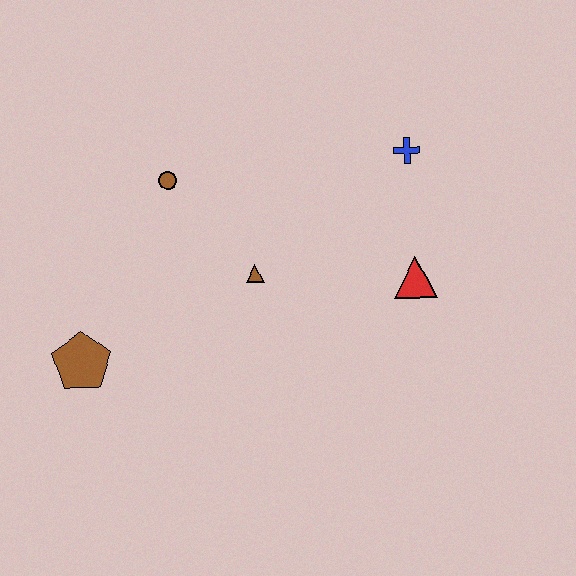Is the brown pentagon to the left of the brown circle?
Yes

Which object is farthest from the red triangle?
The brown pentagon is farthest from the red triangle.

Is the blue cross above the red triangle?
Yes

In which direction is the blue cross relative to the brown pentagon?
The blue cross is to the right of the brown pentagon.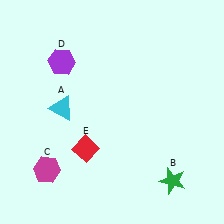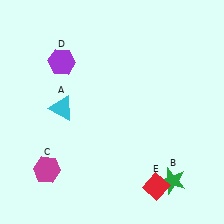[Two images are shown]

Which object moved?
The red diamond (E) moved right.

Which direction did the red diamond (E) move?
The red diamond (E) moved right.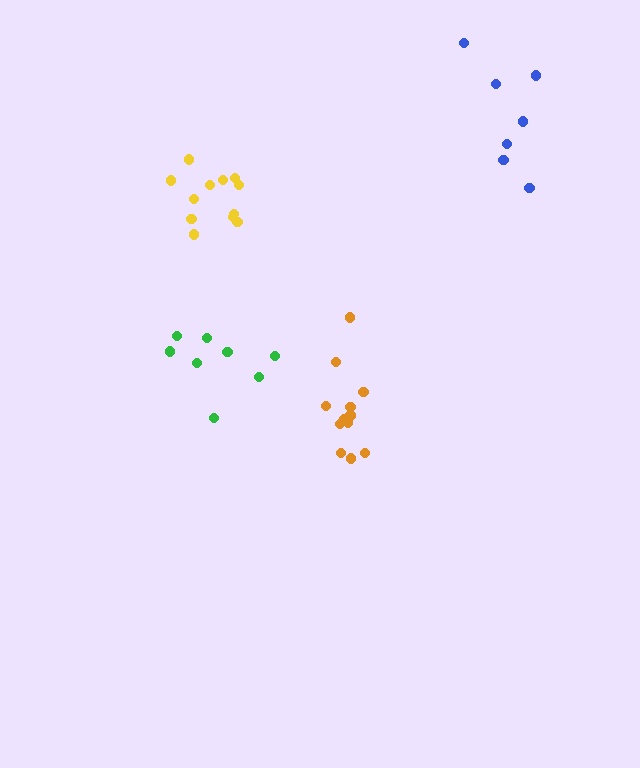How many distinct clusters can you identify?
There are 4 distinct clusters.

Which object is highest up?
The blue cluster is topmost.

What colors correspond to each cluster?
The clusters are colored: green, blue, yellow, orange.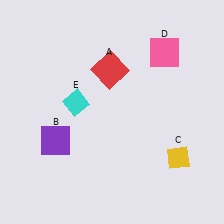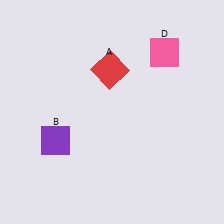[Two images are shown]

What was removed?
The yellow diamond (C), the cyan diamond (E) were removed in Image 2.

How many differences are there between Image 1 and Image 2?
There are 2 differences between the two images.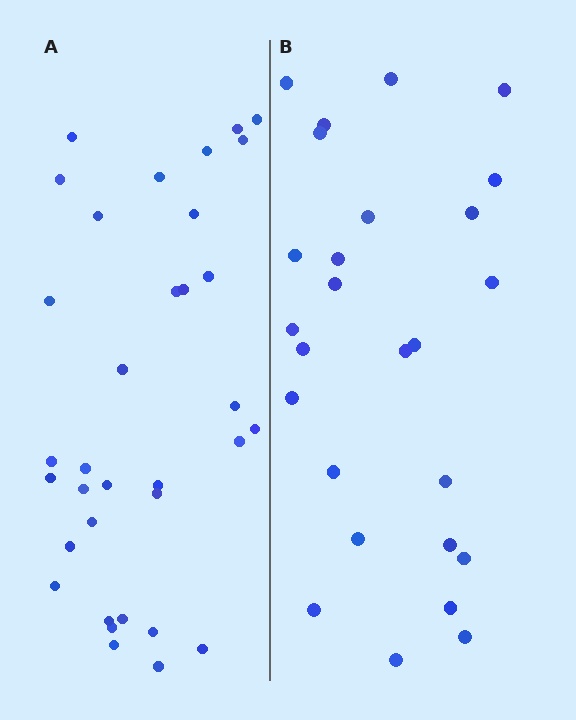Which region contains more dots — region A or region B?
Region A (the left region) has more dots.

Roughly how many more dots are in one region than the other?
Region A has roughly 8 or so more dots than region B.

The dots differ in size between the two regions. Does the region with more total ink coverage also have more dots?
No. Region B has more total ink coverage because its dots are larger, but region A actually contains more individual dots. Total area can be misleading — the number of items is what matters here.